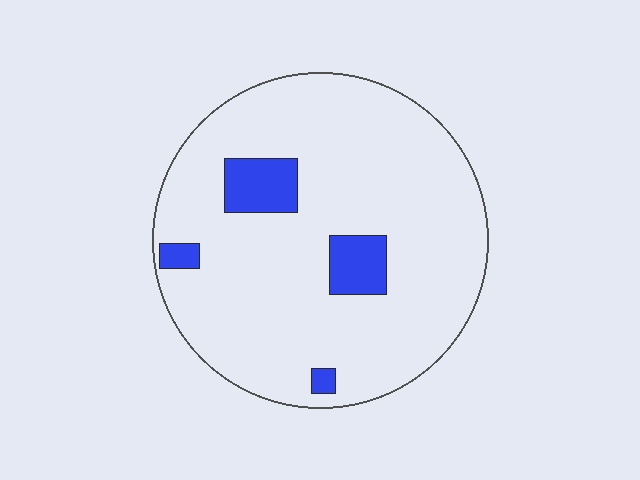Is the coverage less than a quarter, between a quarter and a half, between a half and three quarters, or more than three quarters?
Less than a quarter.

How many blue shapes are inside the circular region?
4.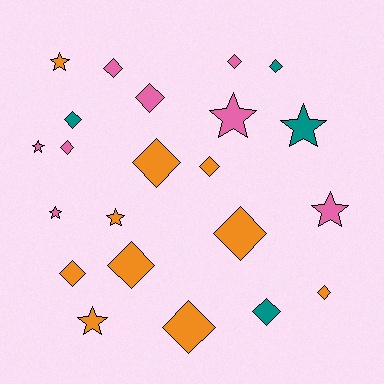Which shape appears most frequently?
Diamond, with 14 objects.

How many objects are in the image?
There are 22 objects.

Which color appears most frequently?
Orange, with 10 objects.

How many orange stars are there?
There are 3 orange stars.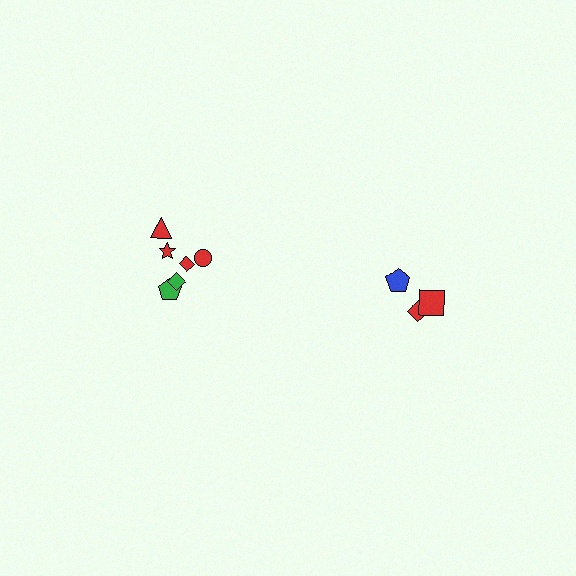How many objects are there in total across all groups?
There are 10 objects.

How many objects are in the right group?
There are 4 objects.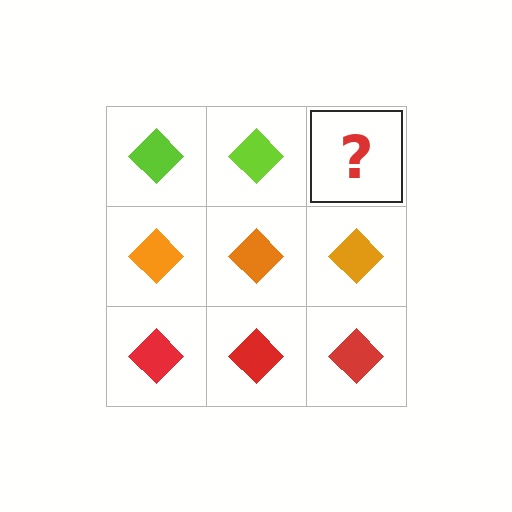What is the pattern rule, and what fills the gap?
The rule is that each row has a consistent color. The gap should be filled with a lime diamond.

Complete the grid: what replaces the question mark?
The question mark should be replaced with a lime diamond.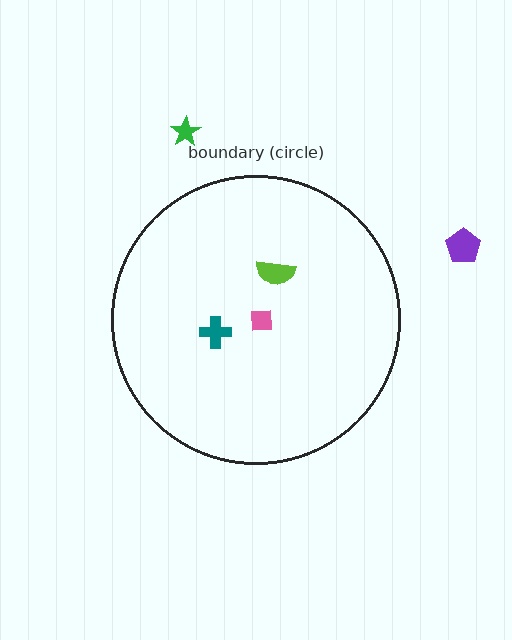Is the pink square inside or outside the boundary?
Inside.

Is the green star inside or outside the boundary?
Outside.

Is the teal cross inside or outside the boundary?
Inside.